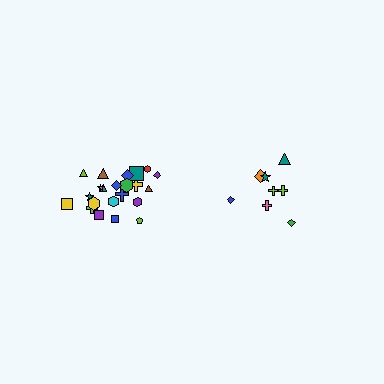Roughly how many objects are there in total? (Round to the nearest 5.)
Roughly 30 objects in total.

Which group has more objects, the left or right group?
The left group.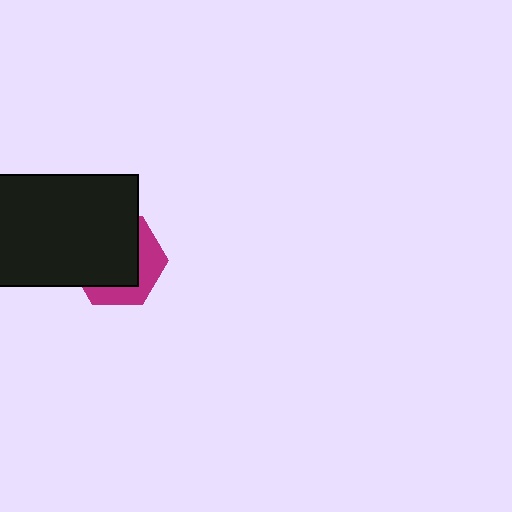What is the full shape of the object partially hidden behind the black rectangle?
The partially hidden object is a magenta hexagon.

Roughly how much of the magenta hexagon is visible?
A small part of it is visible (roughly 35%).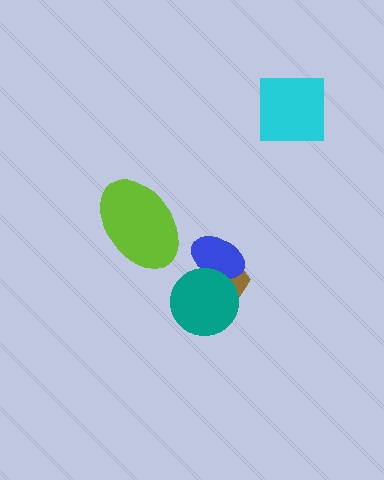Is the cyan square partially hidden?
No, no other shape covers it.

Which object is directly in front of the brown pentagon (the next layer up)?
The blue ellipse is directly in front of the brown pentagon.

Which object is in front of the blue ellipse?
The teal circle is in front of the blue ellipse.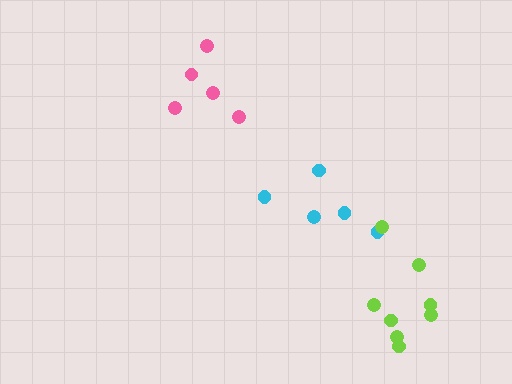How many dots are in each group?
Group 1: 5 dots, Group 2: 5 dots, Group 3: 8 dots (18 total).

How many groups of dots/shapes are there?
There are 3 groups.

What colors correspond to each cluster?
The clusters are colored: pink, cyan, lime.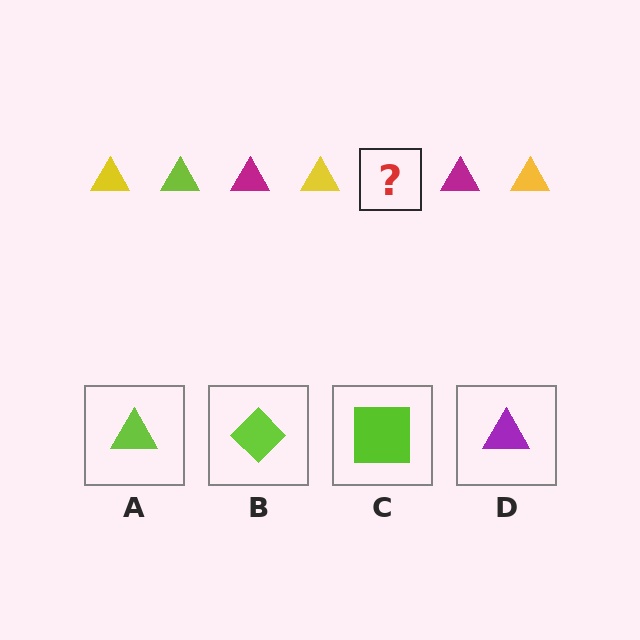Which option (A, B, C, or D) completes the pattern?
A.